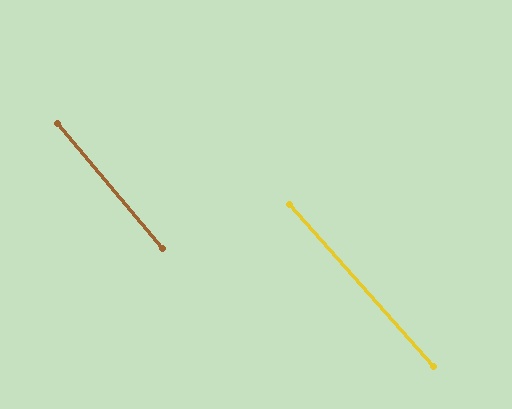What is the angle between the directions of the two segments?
Approximately 1 degree.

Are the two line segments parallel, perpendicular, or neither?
Parallel — their directions differ by only 1.5°.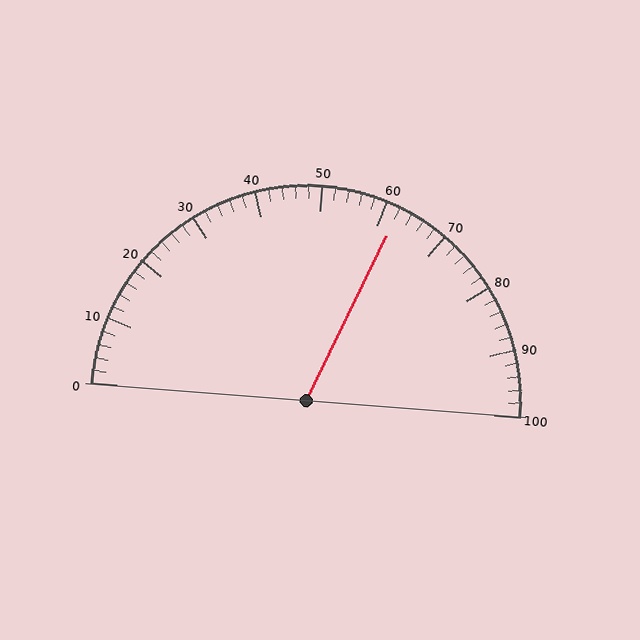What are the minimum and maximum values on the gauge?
The gauge ranges from 0 to 100.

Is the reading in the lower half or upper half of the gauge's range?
The reading is in the upper half of the range (0 to 100).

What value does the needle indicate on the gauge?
The needle indicates approximately 62.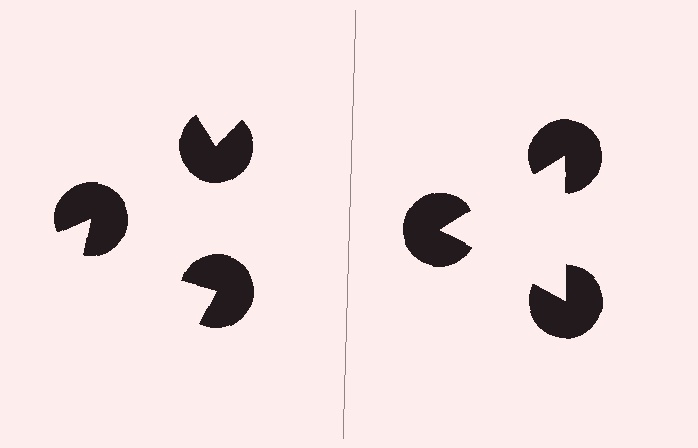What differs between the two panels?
The pac-man discs are positioned identically on both sides; only the wedge orientations differ. On the right they align to a triangle; on the left they are misaligned.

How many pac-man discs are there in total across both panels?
6 — 3 on each side.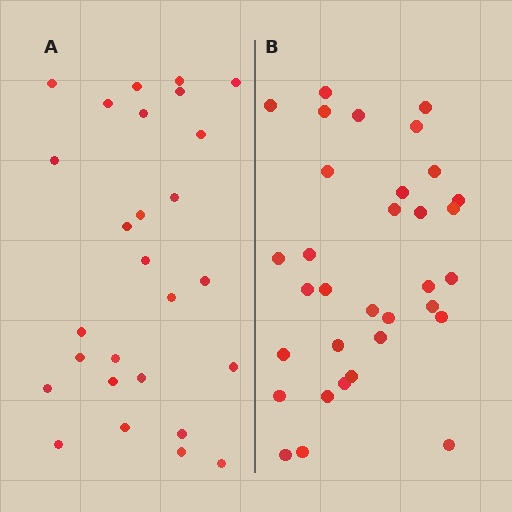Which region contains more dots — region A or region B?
Region B (the right region) has more dots.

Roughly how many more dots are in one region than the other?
Region B has about 6 more dots than region A.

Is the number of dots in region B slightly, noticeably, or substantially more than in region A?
Region B has only slightly more — the two regions are fairly close. The ratio is roughly 1.2 to 1.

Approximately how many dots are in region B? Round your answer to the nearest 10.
About 30 dots. (The exact count is 33, which rounds to 30.)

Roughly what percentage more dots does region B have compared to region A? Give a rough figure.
About 20% more.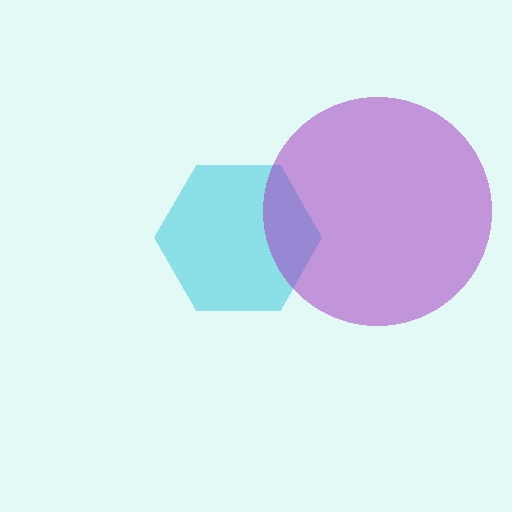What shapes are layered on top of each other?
The layered shapes are: a cyan hexagon, a purple circle.